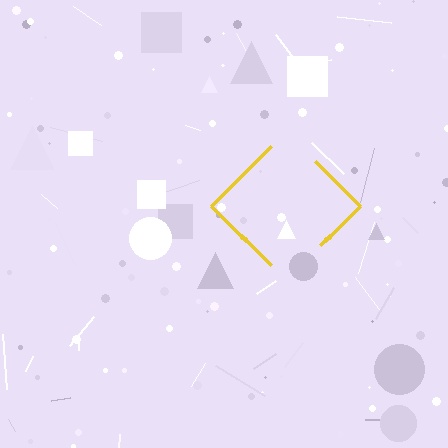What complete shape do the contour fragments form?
The contour fragments form a diamond.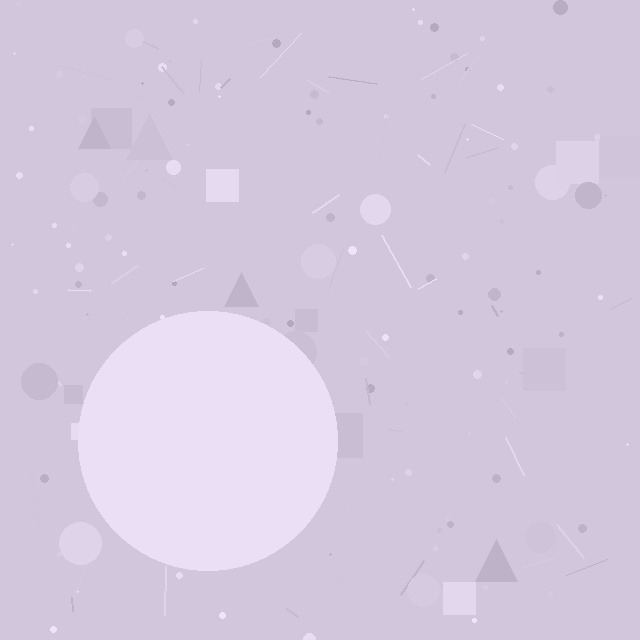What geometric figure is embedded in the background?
A circle is embedded in the background.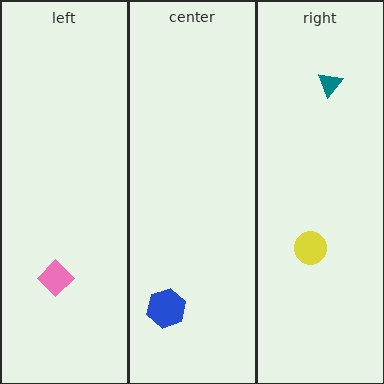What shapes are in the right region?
The teal triangle, the yellow circle.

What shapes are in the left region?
The pink diamond.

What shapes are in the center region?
The blue hexagon.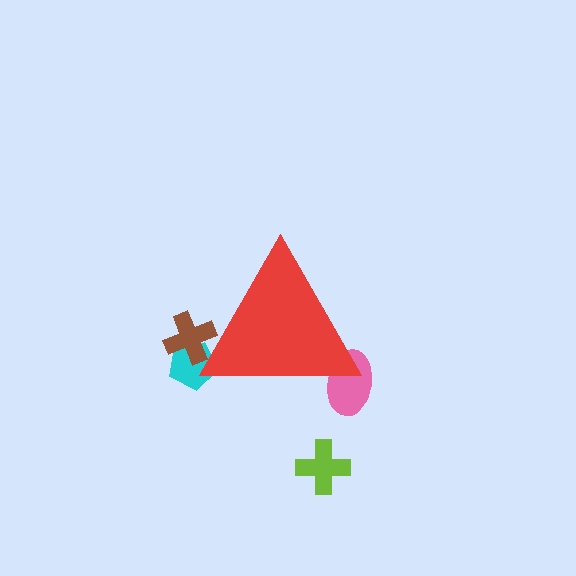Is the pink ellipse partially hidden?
Yes, the pink ellipse is partially hidden behind the red triangle.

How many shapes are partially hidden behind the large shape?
3 shapes are partially hidden.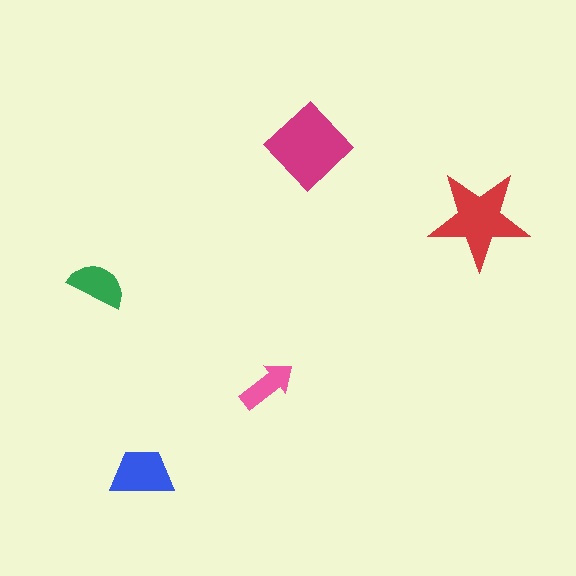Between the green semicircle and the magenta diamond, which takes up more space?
The magenta diamond.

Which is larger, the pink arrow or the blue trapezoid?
The blue trapezoid.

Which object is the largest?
The magenta diamond.